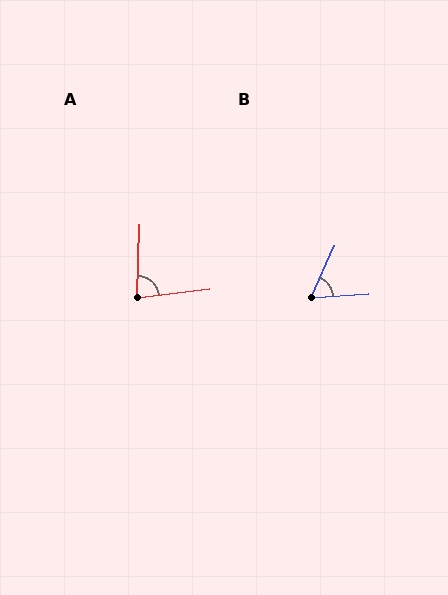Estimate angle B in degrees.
Approximately 63 degrees.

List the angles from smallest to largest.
B (63°), A (81°).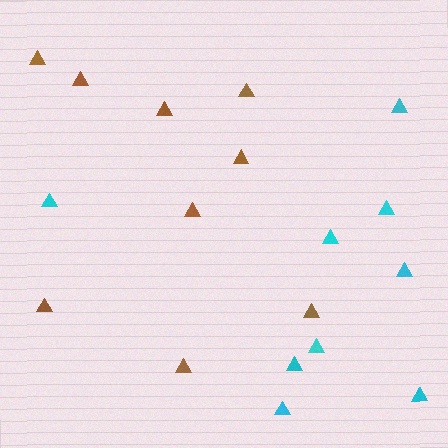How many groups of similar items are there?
There are 2 groups: one group of cyan triangles (9) and one group of brown triangles (9).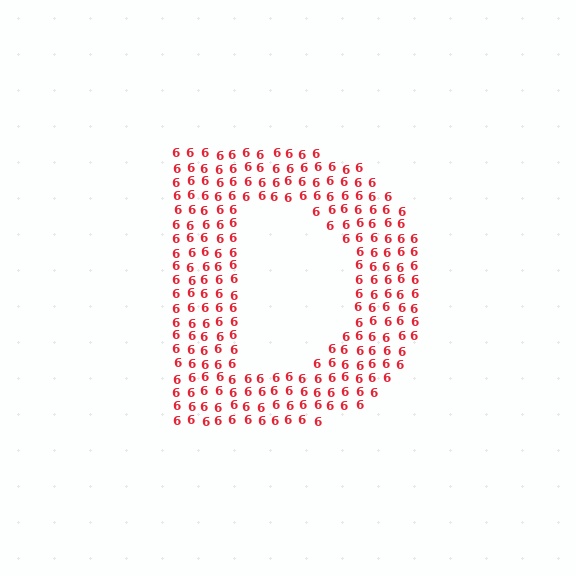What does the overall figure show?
The overall figure shows the letter D.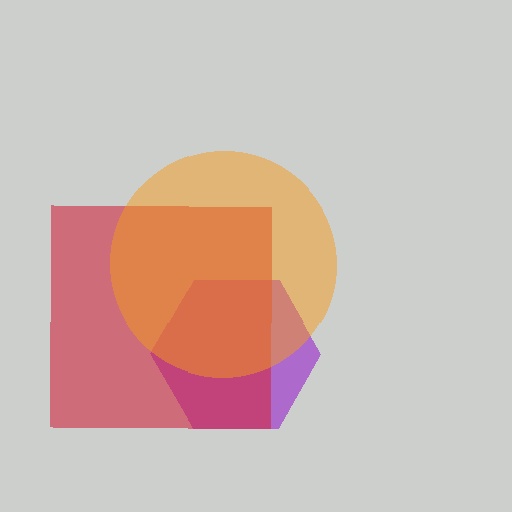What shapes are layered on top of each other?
The layered shapes are: a purple hexagon, a red square, an orange circle.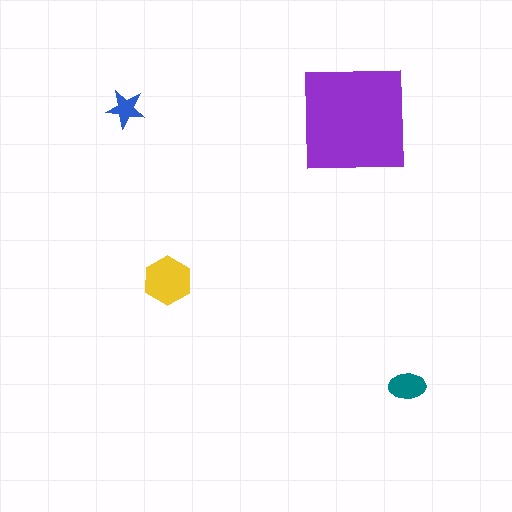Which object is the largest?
The purple square.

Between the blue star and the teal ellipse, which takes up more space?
The teal ellipse.